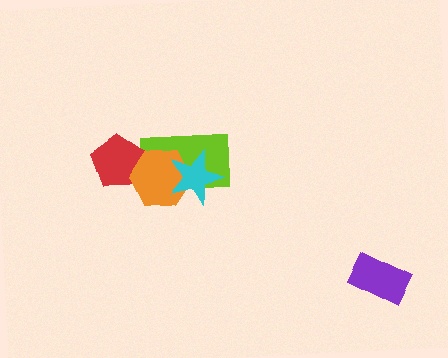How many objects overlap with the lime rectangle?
2 objects overlap with the lime rectangle.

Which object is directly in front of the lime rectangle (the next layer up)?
The orange hexagon is directly in front of the lime rectangle.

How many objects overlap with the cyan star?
2 objects overlap with the cyan star.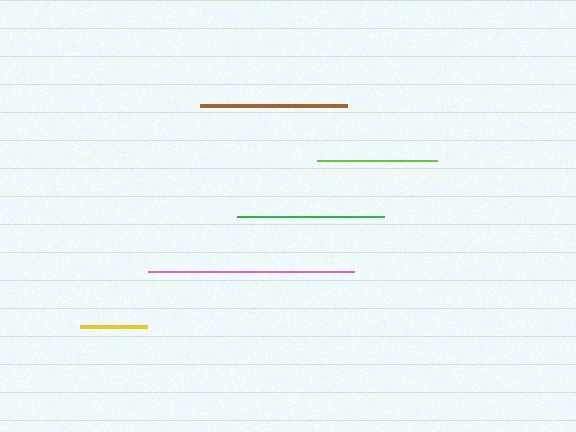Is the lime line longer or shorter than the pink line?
The pink line is longer than the lime line.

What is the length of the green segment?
The green segment is approximately 147 pixels long.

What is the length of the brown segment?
The brown segment is approximately 146 pixels long.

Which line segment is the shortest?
The yellow line is the shortest at approximately 67 pixels.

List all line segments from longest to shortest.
From longest to shortest: pink, green, brown, lime, yellow.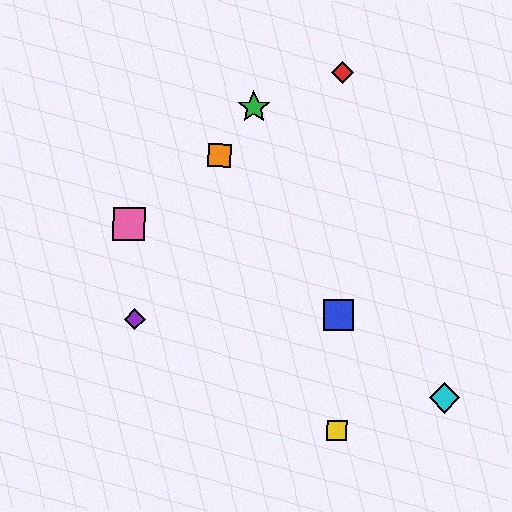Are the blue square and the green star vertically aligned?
No, the blue square is at x≈339 and the green star is at x≈254.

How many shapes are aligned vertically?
3 shapes (the red diamond, the blue square, the yellow square) are aligned vertically.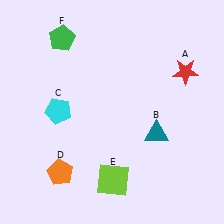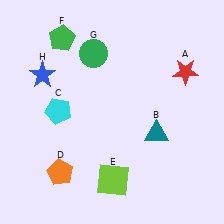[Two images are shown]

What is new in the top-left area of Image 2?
A green circle (G) was added in the top-left area of Image 2.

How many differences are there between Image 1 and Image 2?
There are 2 differences between the two images.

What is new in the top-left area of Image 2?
A blue star (H) was added in the top-left area of Image 2.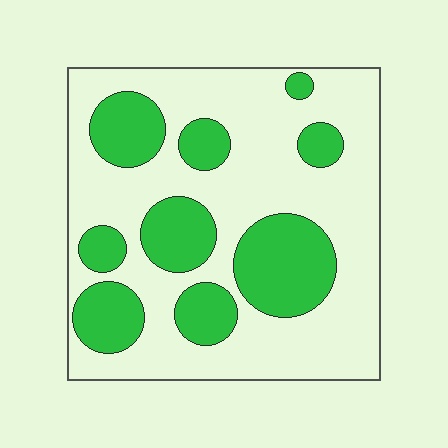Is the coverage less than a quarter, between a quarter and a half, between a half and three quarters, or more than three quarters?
Between a quarter and a half.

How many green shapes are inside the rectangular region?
9.